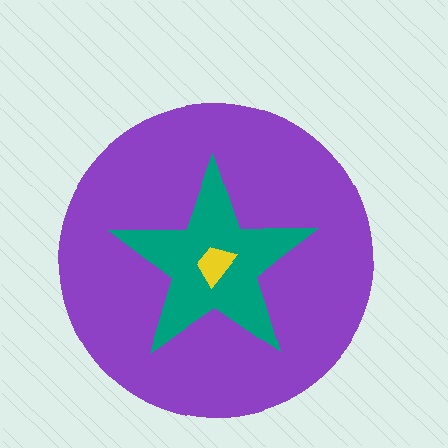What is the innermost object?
The yellow trapezoid.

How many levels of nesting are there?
3.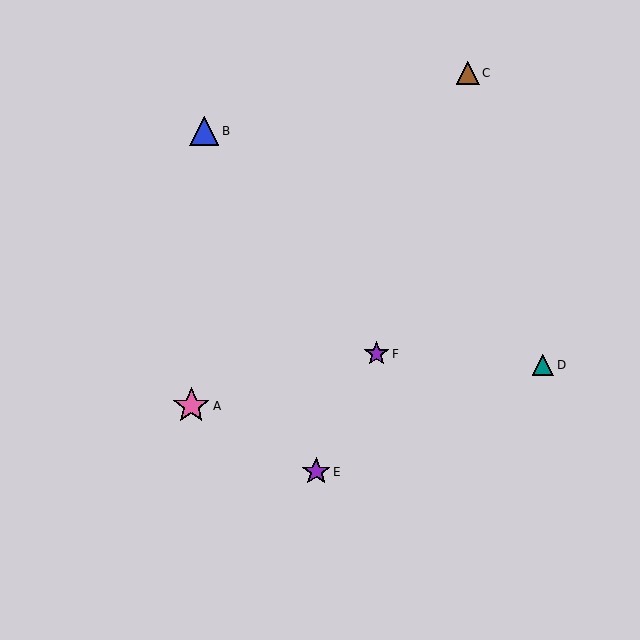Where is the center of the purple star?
The center of the purple star is at (376, 354).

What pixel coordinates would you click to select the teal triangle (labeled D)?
Click at (543, 365) to select the teal triangle D.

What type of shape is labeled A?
Shape A is a pink star.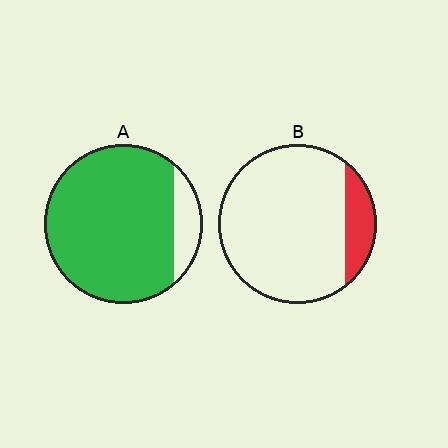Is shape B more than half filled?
No.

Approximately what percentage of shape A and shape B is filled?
A is approximately 90% and B is approximately 15%.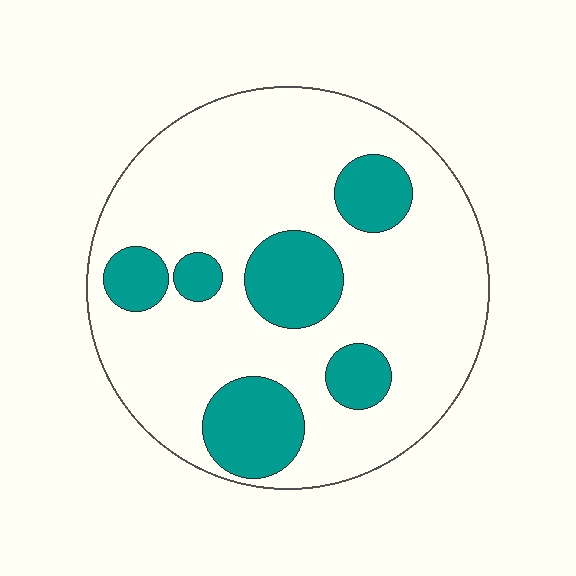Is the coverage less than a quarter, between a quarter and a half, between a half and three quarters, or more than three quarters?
Less than a quarter.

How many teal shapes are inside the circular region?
6.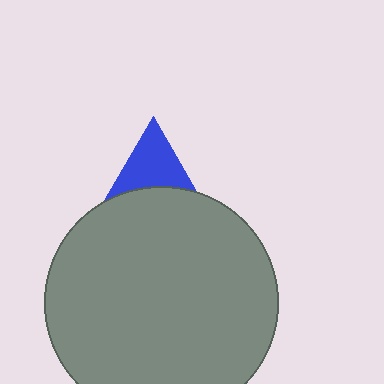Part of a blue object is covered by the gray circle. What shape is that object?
It is a triangle.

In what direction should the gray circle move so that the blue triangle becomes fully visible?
The gray circle should move down. That is the shortest direction to clear the overlap and leave the blue triangle fully visible.